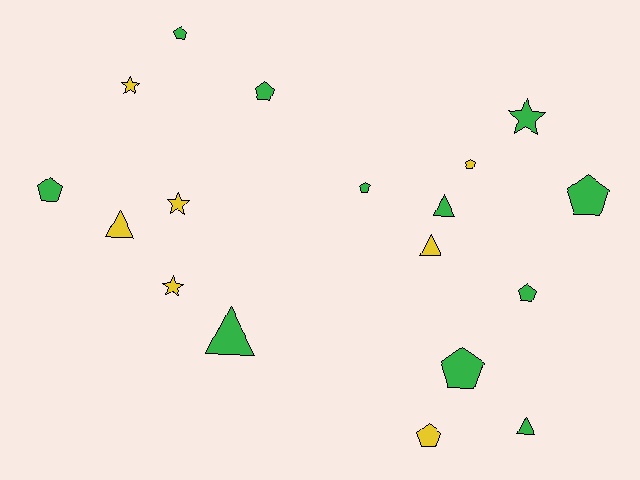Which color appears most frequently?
Green, with 11 objects.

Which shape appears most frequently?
Pentagon, with 9 objects.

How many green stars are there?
There is 1 green star.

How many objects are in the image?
There are 18 objects.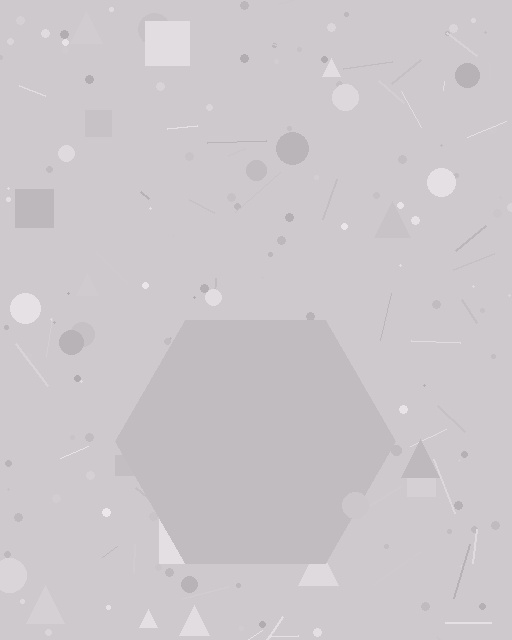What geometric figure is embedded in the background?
A hexagon is embedded in the background.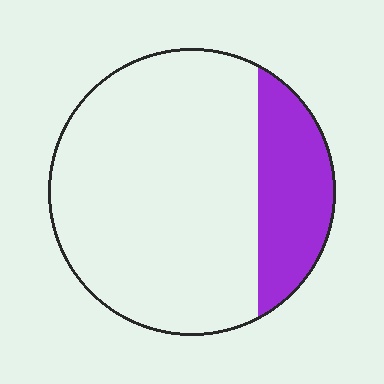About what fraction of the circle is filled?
About one fifth (1/5).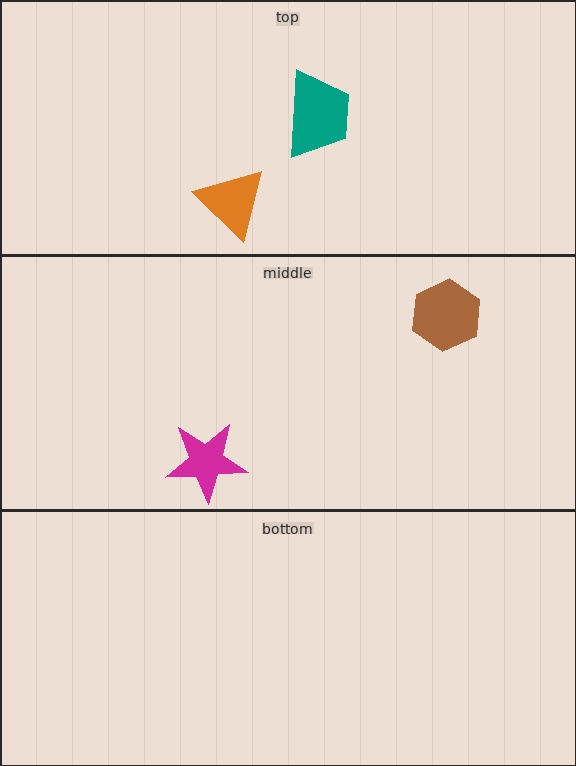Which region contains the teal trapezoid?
The top region.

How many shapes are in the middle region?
2.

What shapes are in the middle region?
The brown hexagon, the magenta star.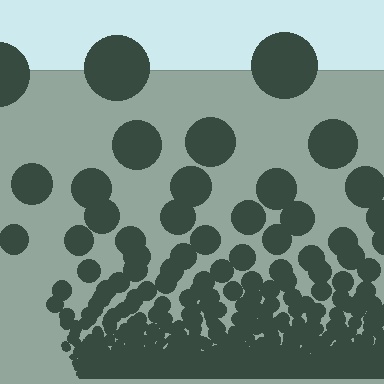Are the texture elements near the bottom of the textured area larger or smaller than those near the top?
Smaller. The gradient is inverted — elements near the bottom are smaller and denser.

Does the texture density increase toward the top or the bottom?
Density increases toward the bottom.